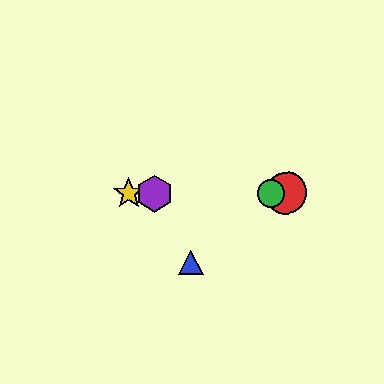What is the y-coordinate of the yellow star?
The yellow star is at y≈194.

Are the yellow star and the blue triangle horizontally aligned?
No, the yellow star is at y≈194 and the blue triangle is at y≈262.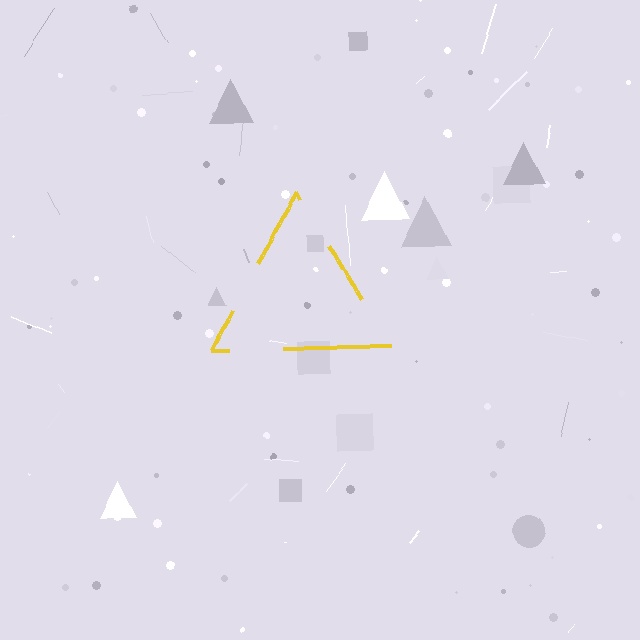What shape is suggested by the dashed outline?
The dashed outline suggests a triangle.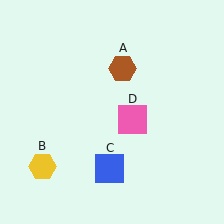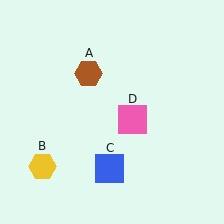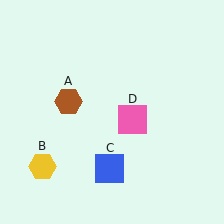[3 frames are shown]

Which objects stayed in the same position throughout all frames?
Yellow hexagon (object B) and blue square (object C) and pink square (object D) remained stationary.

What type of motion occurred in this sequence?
The brown hexagon (object A) rotated counterclockwise around the center of the scene.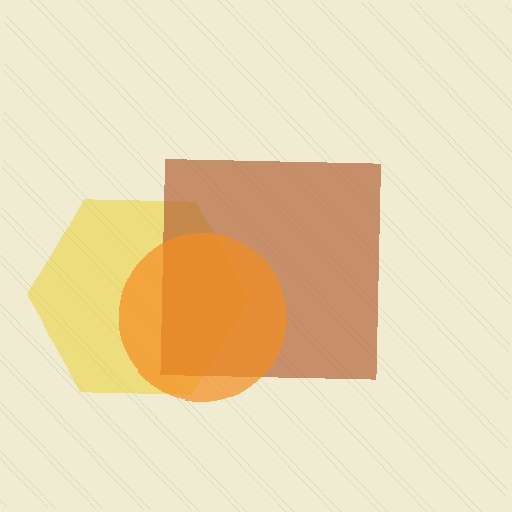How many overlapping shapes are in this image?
There are 3 overlapping shapes in the image.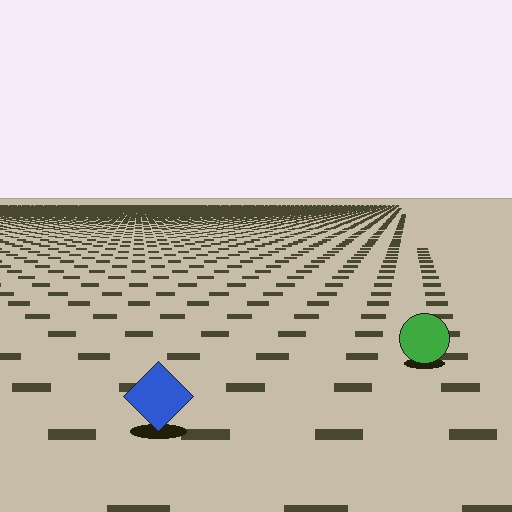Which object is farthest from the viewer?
The green circle is farthest from the viewer. It appears smaller and the ground texture around it is denser.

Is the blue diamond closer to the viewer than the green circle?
Yes. The blue diamond is closer — you can tell from the texture gradient: the ground texture is coarser near it.